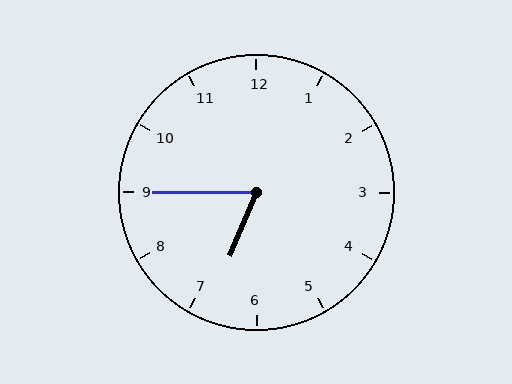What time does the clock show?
6:45.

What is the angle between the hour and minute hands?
Approximately 68 degrees.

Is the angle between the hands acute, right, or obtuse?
It is acute.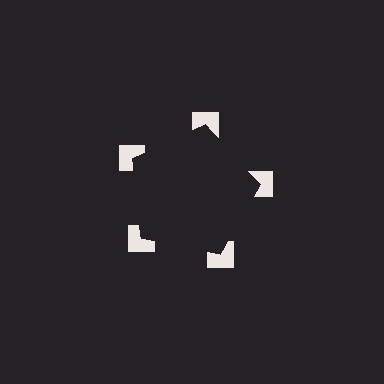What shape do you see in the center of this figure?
An illusory pentagon — its edges are inferred from the aligned wedge cuts in the notched squares, not physically drawn.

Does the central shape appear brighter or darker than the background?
It typically appears slightly darker than the background, even though no actual brightness change is drawn.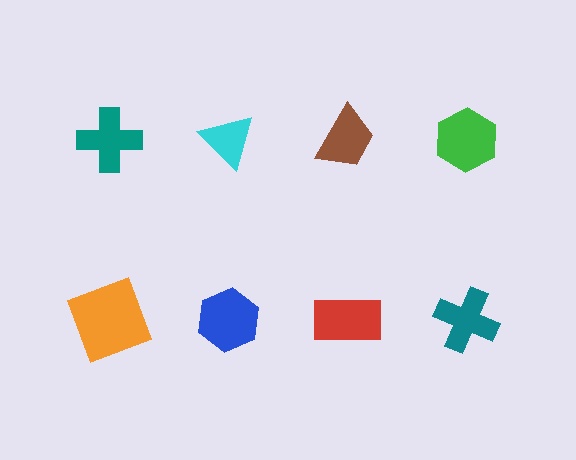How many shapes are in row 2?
4 shapes.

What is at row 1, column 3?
A brown trapezoid.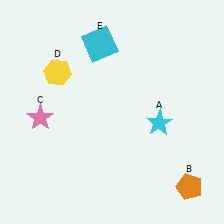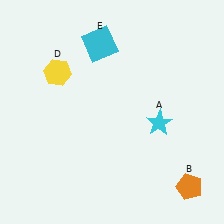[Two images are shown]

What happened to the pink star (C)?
The pink star (C) was removed in Image 2. It was in the bottom-left area of Image 1.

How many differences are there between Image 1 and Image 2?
There is 1 difference between the two images.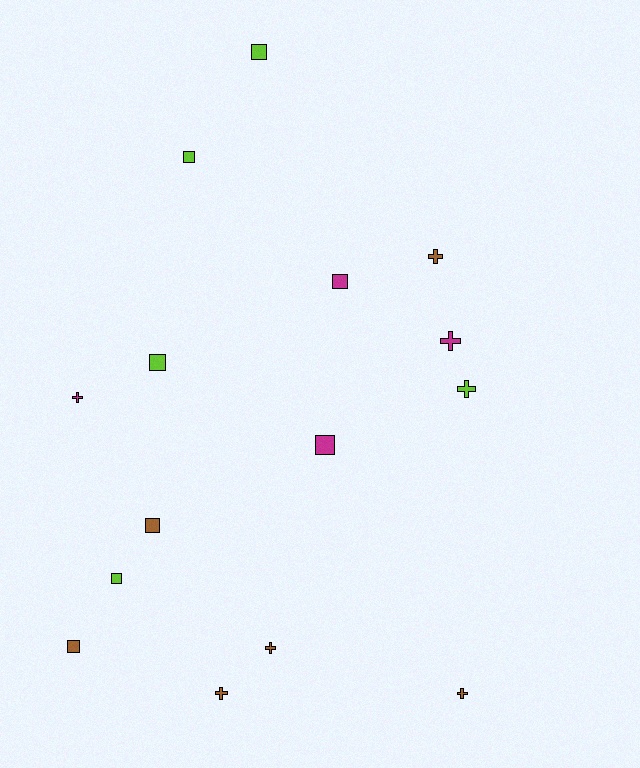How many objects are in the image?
There are 15 objects.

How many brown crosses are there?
There are 4 brown crosses.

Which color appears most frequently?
Brown, with 6 objects.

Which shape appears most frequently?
Square, with 8 objects.